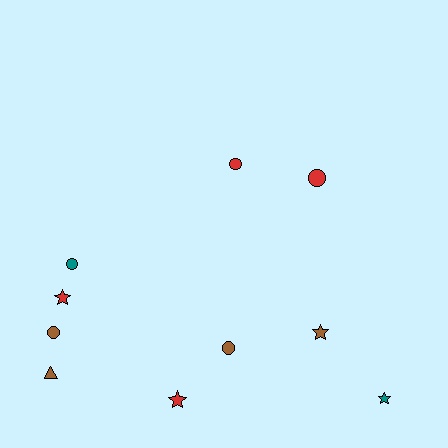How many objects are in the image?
There are 10 objects.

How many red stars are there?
There are 2 red stars.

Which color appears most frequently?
Red, with 4 objects.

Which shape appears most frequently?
Circle, with 5 objects.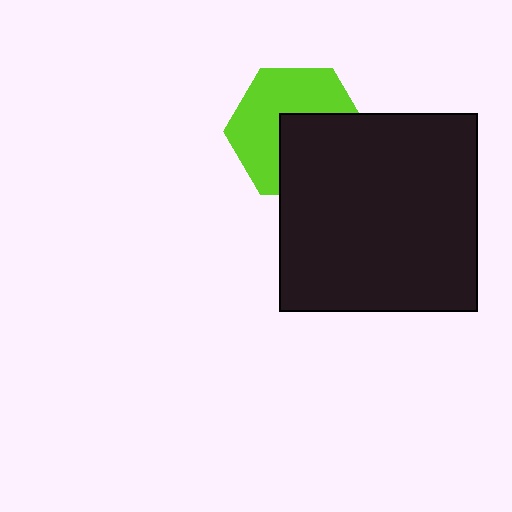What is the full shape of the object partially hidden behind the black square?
The partially hidden object is a lime hexagon.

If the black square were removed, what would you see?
You would see the complete lime hexagon.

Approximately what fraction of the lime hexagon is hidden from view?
Roughly 44% of the lime hexagon is hidden behind the black square.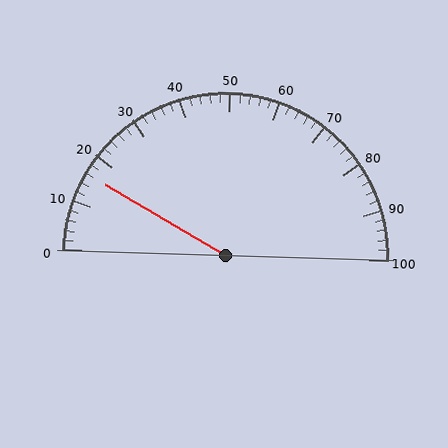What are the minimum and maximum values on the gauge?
The gauge ranges from 0 to 100.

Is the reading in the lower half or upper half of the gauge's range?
The reading is in the lower half of the range (0 to 100).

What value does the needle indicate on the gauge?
The needle indicates approximately 16.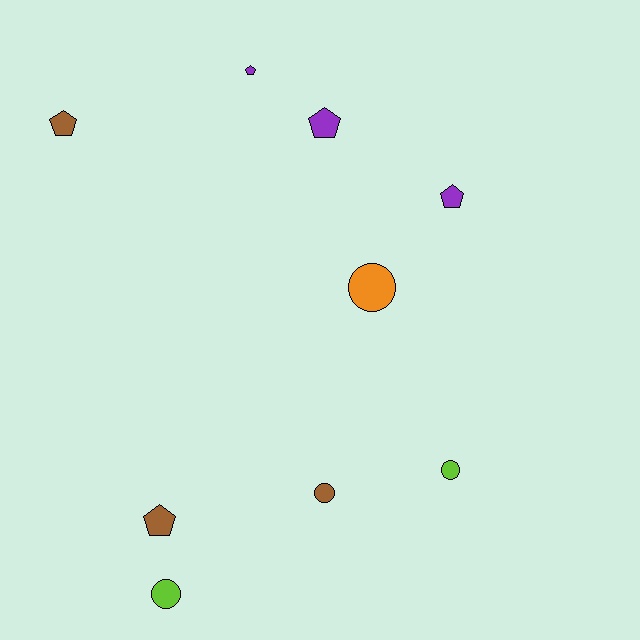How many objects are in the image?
There are 9 objects.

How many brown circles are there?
There is 1 brown circle.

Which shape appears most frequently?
Pentagon, with 5 objects.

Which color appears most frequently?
Purple, with 3 objects.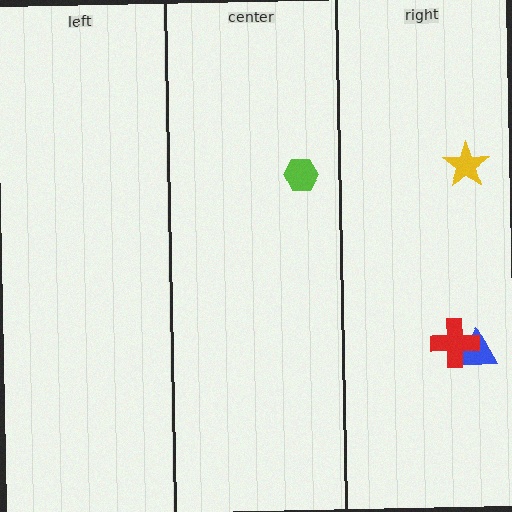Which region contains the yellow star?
The right region.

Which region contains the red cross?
The right region.